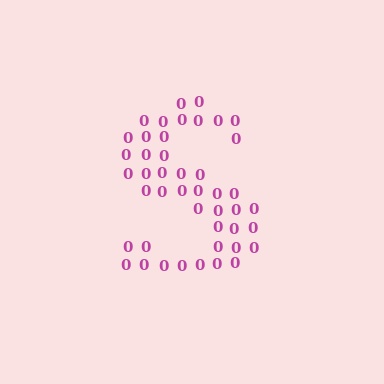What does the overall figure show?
The overall figure shows the letter S.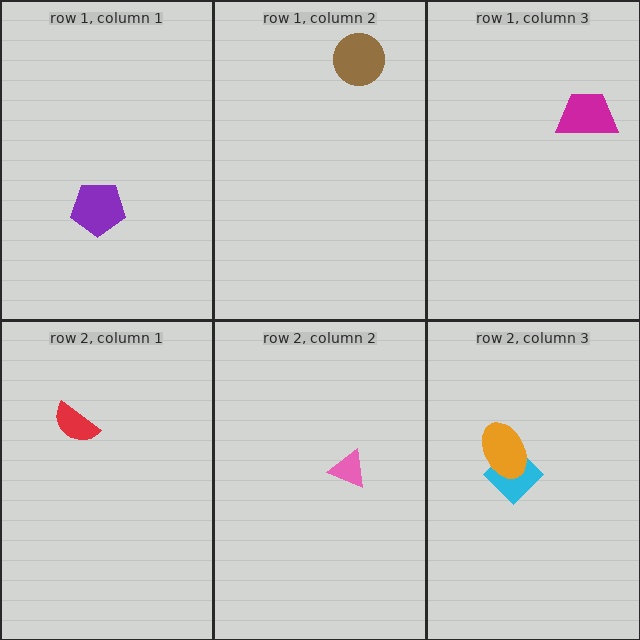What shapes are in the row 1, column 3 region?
The magenta trapezoid.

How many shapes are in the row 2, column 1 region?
1.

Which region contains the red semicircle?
The row 2, column 1 region.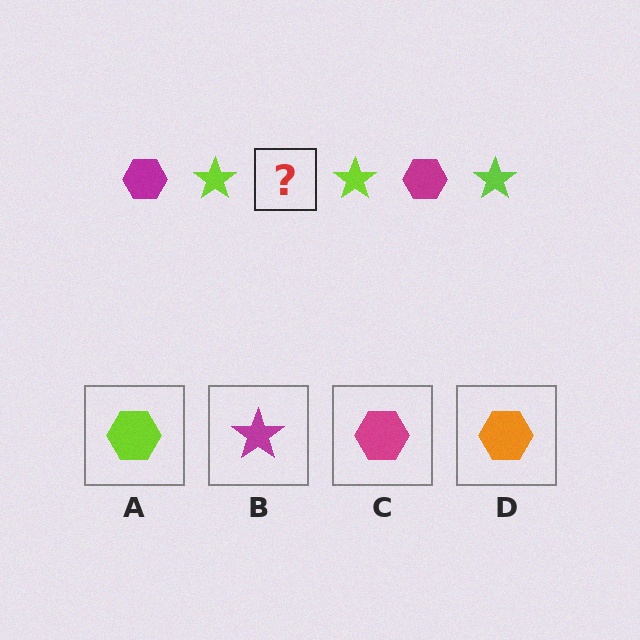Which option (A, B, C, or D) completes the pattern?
C.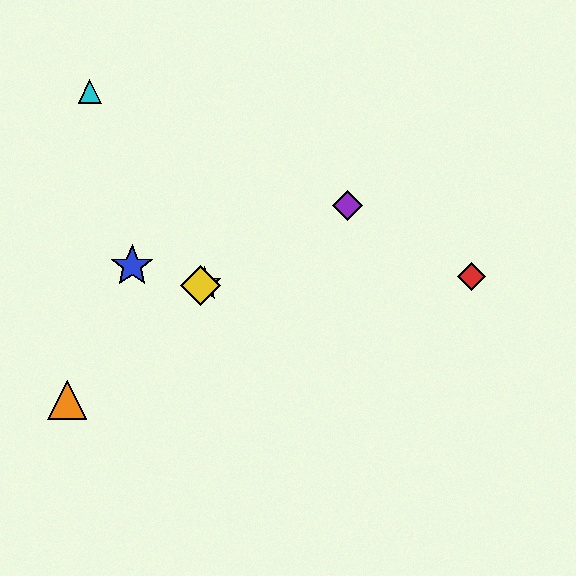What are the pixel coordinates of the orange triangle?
The orange triangle is at (67, 400).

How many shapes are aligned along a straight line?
3 shapes (the green star, the yellow diamond, the purple diamond) are aligned along a straight line.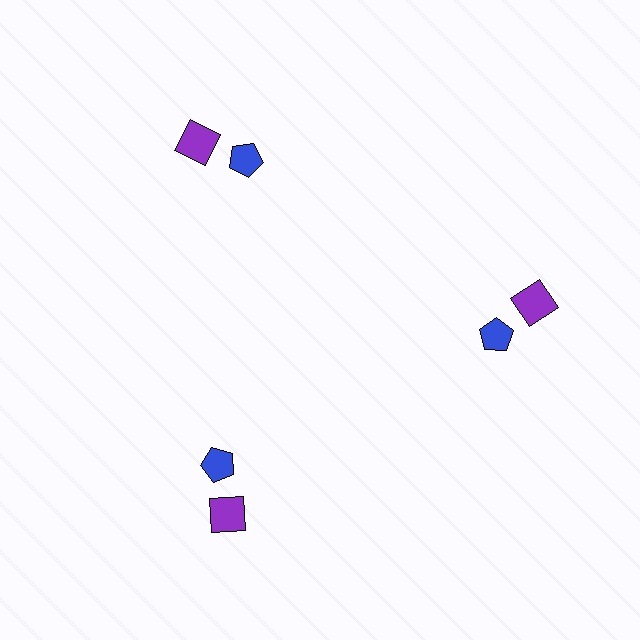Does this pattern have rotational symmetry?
Yes, this pattern has 3-fold rotational symmetry. It looks the same after rotating 120 degrees around the center.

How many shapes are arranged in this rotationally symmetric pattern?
There are 6 shapes, arranged in 3 groups of 2.